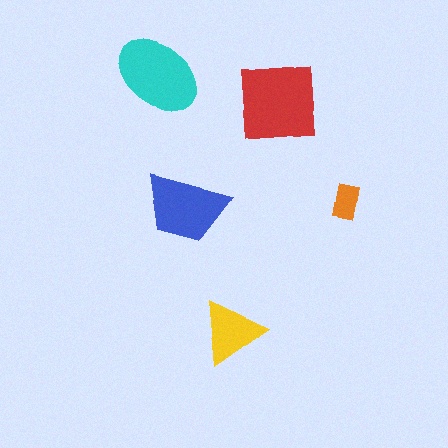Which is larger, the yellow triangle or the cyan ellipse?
The cyan ellipse.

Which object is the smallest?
The orange rectangle.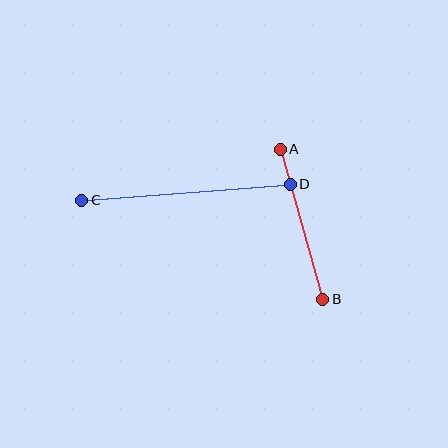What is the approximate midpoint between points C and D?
The midpoint is at approximately (186, 192) pixels.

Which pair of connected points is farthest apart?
Points C and D are farthest apart.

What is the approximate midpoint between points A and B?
The midpoint is at approximately (301, 224) pixels.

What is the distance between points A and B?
The distance is approximately 156 pixels.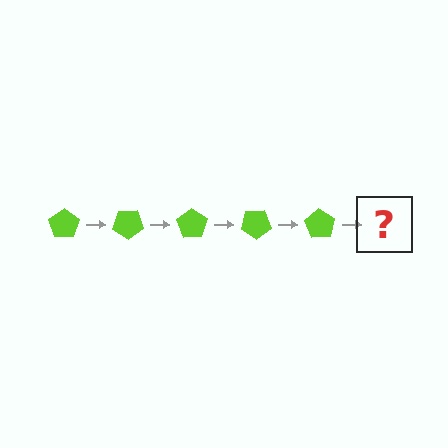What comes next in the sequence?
The next element should be a lime pentagon rotated 175 degrees.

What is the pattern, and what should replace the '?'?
The pattern is that the pentagon rotates 35 degrees each step. The '?' should be a lime pentagon rotated 175 degrees.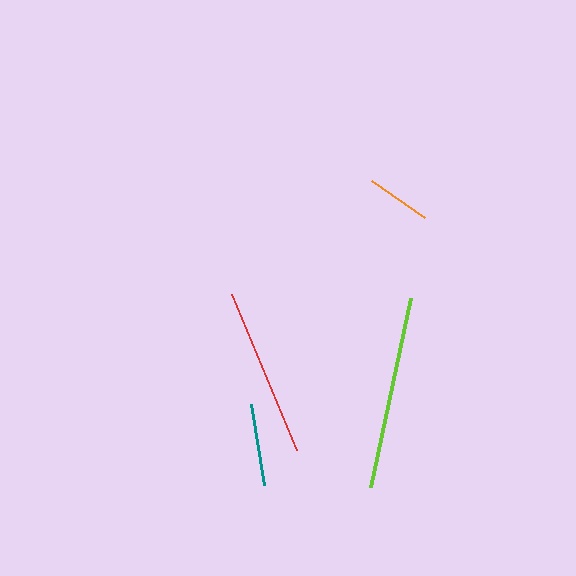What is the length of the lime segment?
The lime segment is approximately 193 pixels long.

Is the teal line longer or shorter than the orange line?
The teal line is longer than the orange line.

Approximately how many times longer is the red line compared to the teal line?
The red line is approximately 2.1 times the length of the teal line.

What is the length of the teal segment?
The teal segment is approximately 82 pixels long.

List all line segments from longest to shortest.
From longest to shortest: lime, red, teal, orange.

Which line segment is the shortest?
The orange line is the shortest at approximately 64 pixels.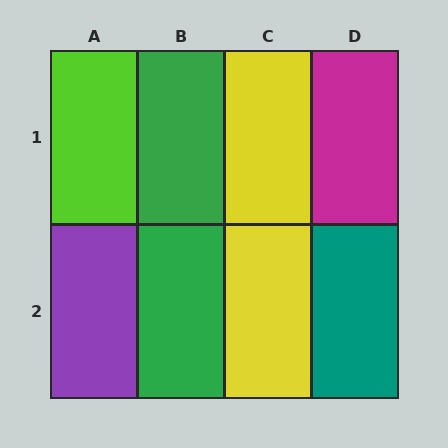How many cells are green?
2 cells are green.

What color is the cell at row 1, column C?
Yellow.